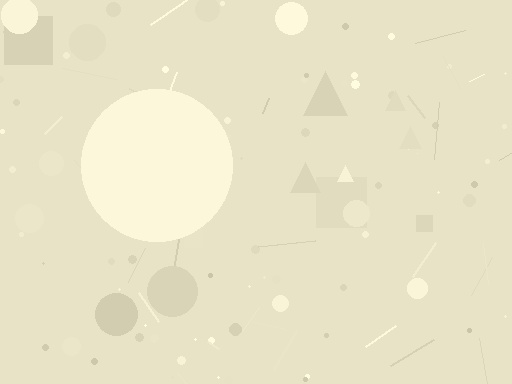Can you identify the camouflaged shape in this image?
The camouflaged shape is a circle.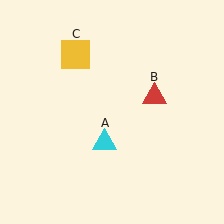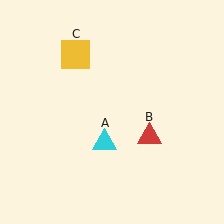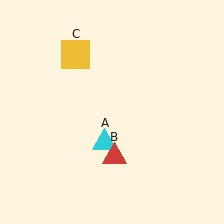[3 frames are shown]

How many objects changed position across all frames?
1 object changed position: red triangle (object B).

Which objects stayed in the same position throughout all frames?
Cyan triangle (object A) and yellow square (object C) remained stationary.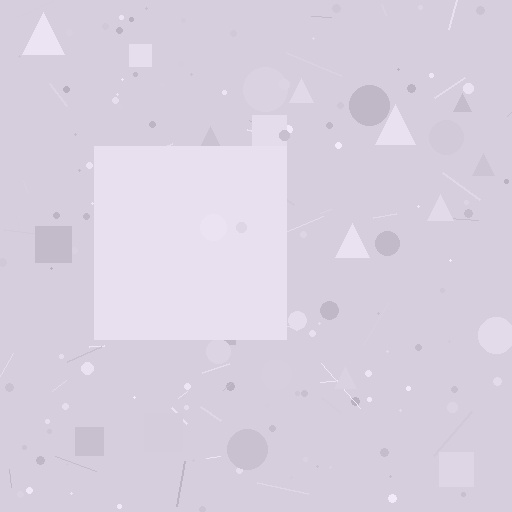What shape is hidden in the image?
A square is hidden in the image.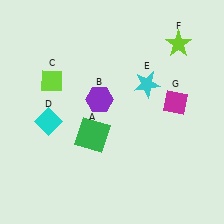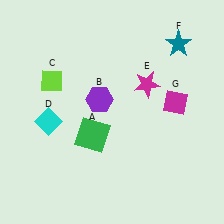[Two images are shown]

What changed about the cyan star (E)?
In Image 1, E is cyan. In Image 2, it changed to magenta.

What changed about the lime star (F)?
In Image 1, F is lime. In Image 2, it changed to teal.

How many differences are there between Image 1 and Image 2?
There are 2 differences between the two images.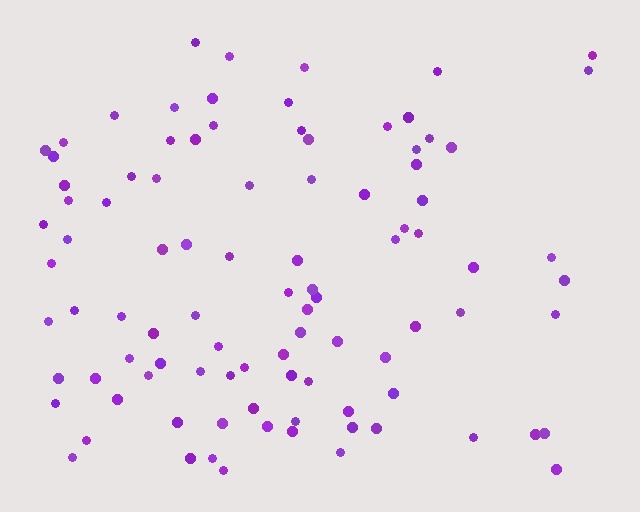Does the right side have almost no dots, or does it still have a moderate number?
Still a moderate number, just noticeably fewer than the left.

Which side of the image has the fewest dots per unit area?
The right.